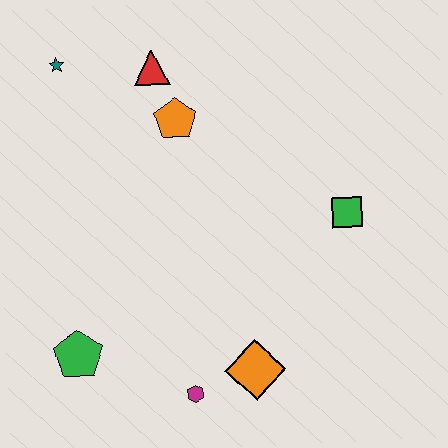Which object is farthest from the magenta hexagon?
The teal star is farthest from the magenta hexagon.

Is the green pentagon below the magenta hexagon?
No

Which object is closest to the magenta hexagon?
The orange diamond is closest to the magenta hexagon.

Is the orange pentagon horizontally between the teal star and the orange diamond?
Yes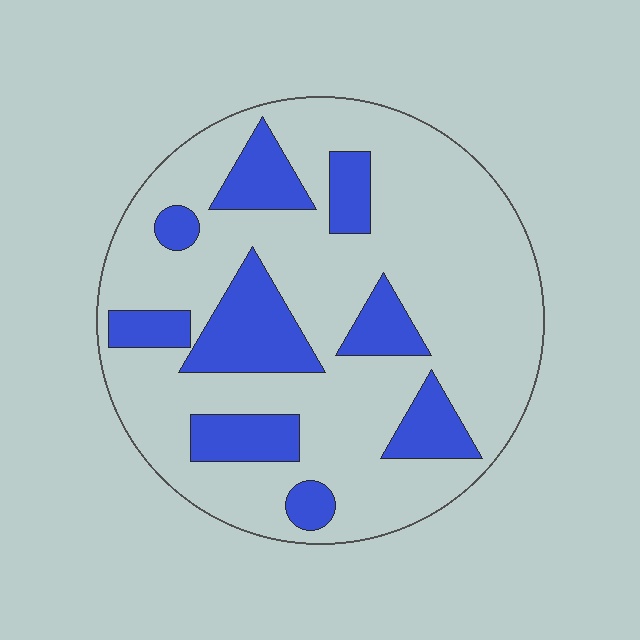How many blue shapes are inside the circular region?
9.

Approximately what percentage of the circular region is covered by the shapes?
Approximately 25%.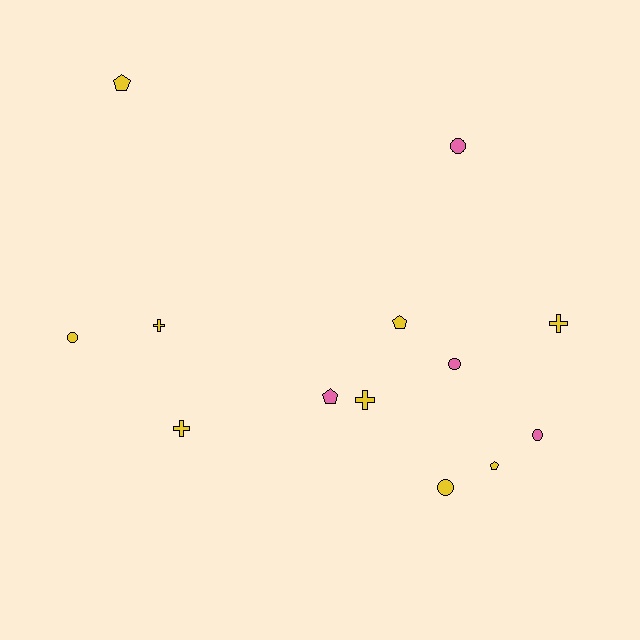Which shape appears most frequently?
Circle, with 5 objects.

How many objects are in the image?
There are 13 objects.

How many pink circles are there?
There are 3 pink circles.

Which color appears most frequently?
Yellow, with 9 objects.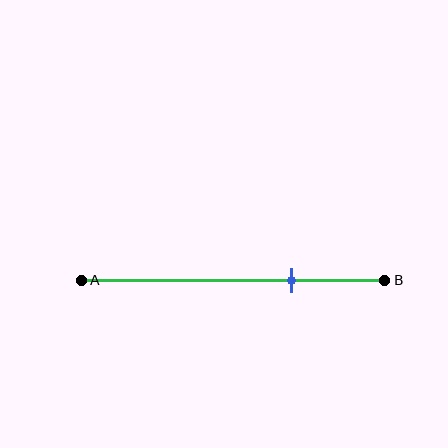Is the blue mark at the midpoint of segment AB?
No, the mark is at about 70% from A, not at the 50% midpoint.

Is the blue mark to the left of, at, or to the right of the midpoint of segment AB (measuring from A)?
The blue mark is to the right of the midpoint of segment AB.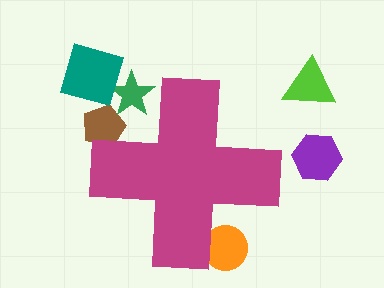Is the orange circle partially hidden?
Yes, the orange circle is partially hidden behind the magenta cross.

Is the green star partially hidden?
Yes, the green star is partially hidden behind the magenta cross.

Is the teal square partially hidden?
No, the teal square is fully visible.